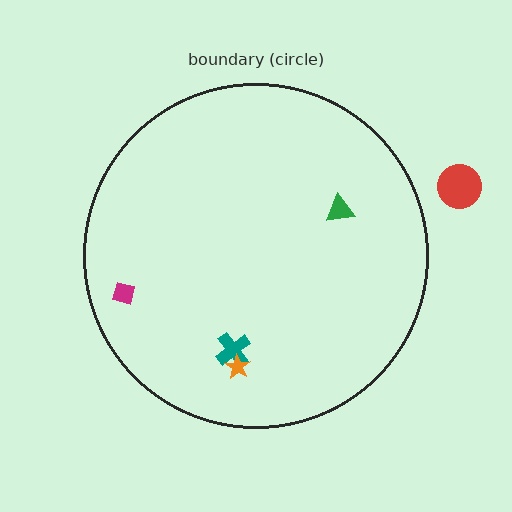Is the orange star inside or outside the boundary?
Inside.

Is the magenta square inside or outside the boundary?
Inside.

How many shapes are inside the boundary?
4 inside, 1 outside.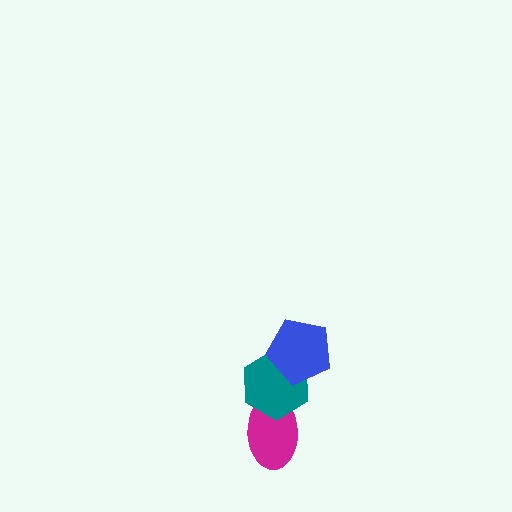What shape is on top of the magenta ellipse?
The teal hexagon is on top of the magenta ellipse.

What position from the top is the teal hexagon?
The teal hexagon is 2nd from the top.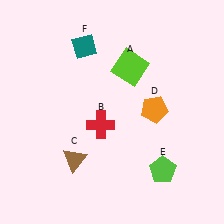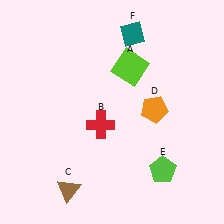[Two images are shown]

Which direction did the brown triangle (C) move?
The brown triangle (C) moved down.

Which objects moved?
The objects that moved are: the brown triangle (C), the teal diamond (F).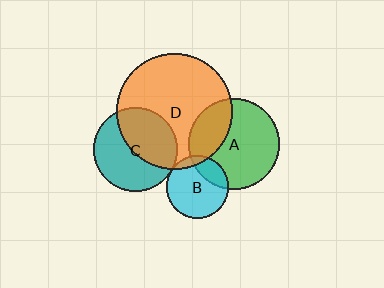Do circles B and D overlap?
Yes.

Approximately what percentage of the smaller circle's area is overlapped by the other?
Approximately 10%.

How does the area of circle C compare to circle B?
Approximately 1.8 times.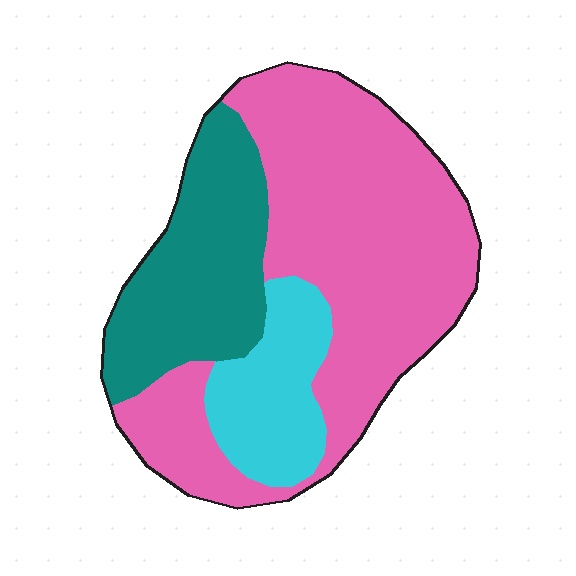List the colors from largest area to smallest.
From largest to smallest: pink, teal, cyan.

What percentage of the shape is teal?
Teal covers roughly 25% of the shape.